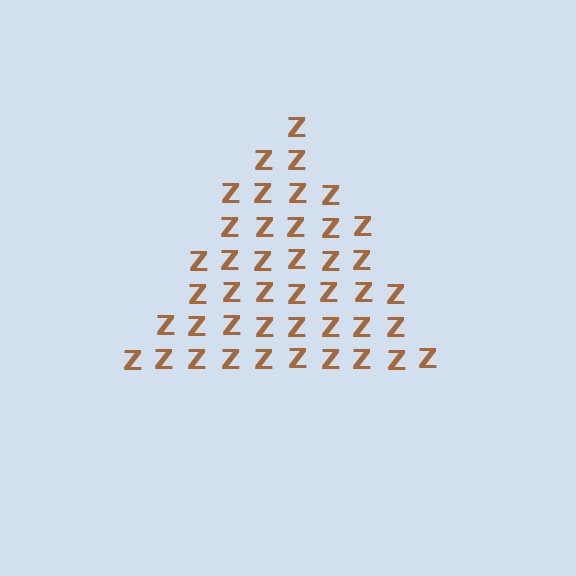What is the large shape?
The large shape is a triangle.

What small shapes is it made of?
It is made of small letter Z's.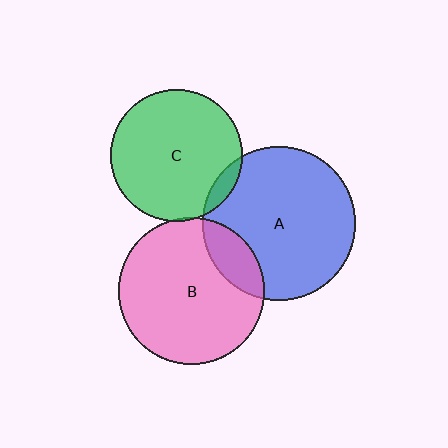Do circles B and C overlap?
Yes.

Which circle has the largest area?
Circle A (blue).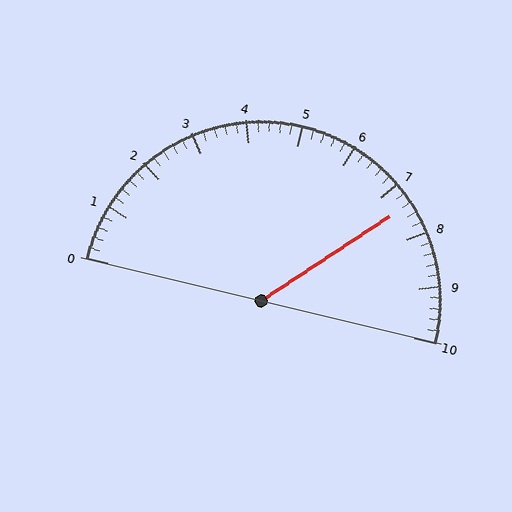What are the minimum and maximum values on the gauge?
The gauge ranges from 0 to 10.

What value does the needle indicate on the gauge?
The needle indicates approximately 7.4.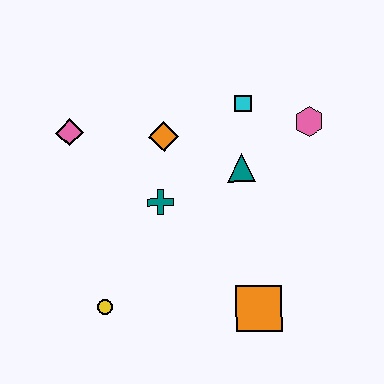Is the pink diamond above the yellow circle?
Yes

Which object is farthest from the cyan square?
The yellow circle is farthest from the cyan square.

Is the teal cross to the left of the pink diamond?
No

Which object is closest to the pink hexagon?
The cyan square is closest to the pink hexagon.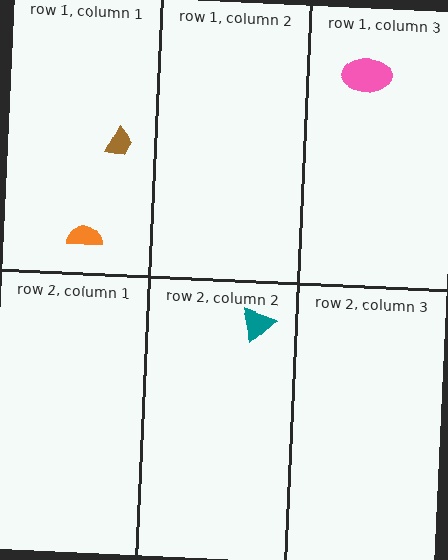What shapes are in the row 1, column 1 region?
The brown trapezoid, the orange semicircle.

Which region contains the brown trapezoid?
The row 1, column 1 region.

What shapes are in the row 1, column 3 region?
The pink ellipse.